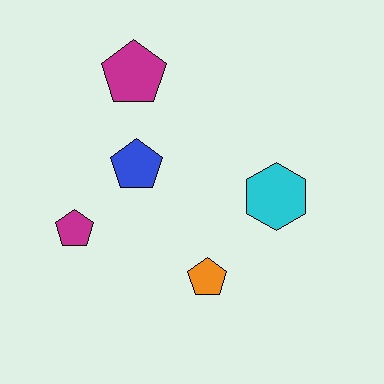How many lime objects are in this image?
There are no lime objects.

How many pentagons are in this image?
There are 4 pentagons.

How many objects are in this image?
There are 5 objects.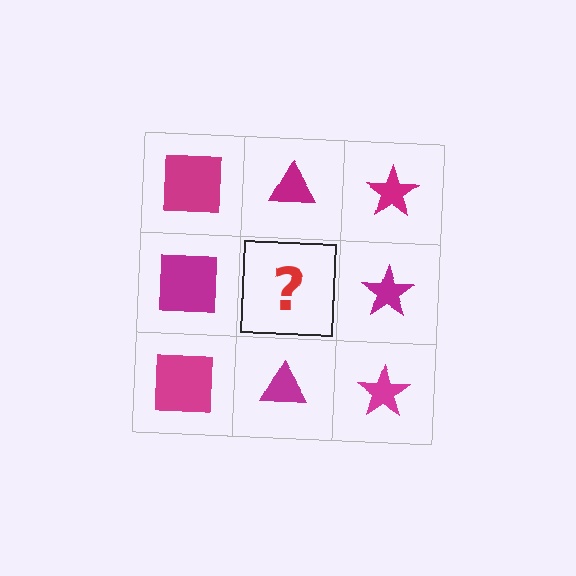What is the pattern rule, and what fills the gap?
The rule is that each column has a consistent shape. The gap should be filled with a magenta triangle.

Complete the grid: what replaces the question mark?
The question mark should be replaced with a magenta triangle.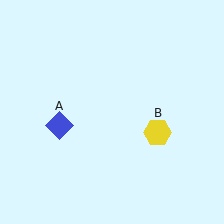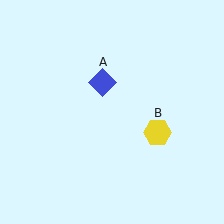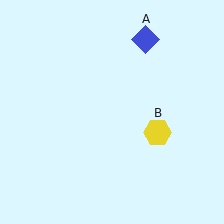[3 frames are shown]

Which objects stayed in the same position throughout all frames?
Yellow hexagon (object B) remained stationary.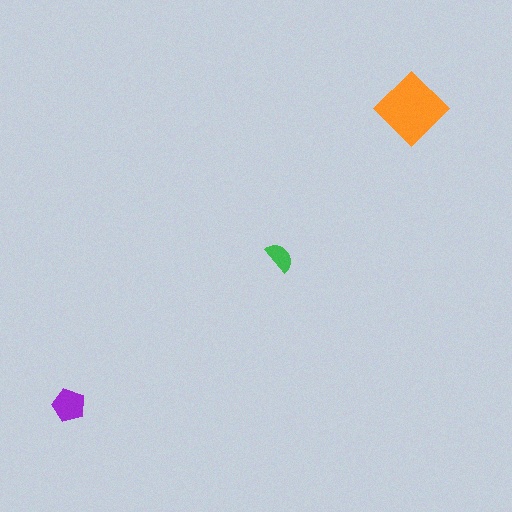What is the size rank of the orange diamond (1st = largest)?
1st.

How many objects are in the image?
There are 3 objects in the image.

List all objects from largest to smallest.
The orange diamond, the purple pentagon, the green semicircle.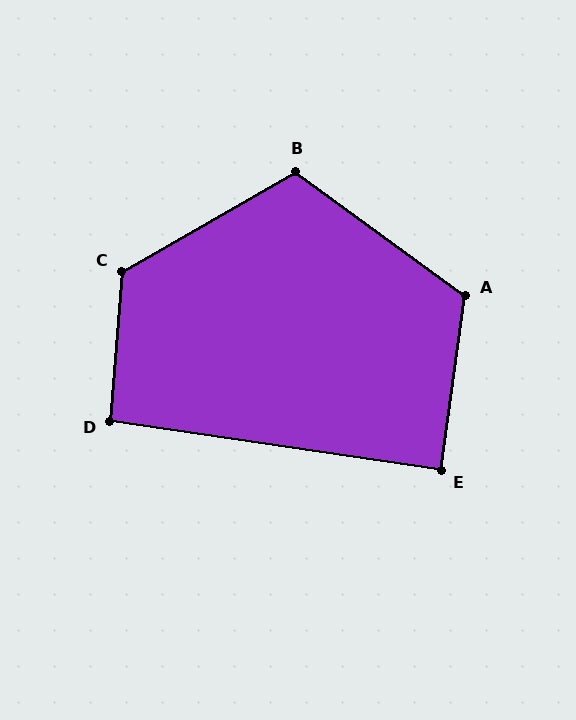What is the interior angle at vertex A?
Approximately 118 degrees (obtuse).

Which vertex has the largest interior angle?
C, at approximately 124 degrees.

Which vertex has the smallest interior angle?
E, at approximately 89 degrees.